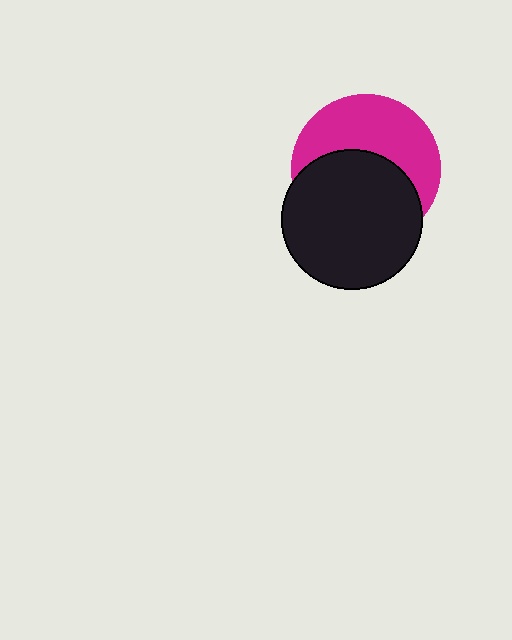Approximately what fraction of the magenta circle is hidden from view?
Roughly 52% of the magenta circle is hidden behind the black circle.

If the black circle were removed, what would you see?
You would see the complete magenta circle.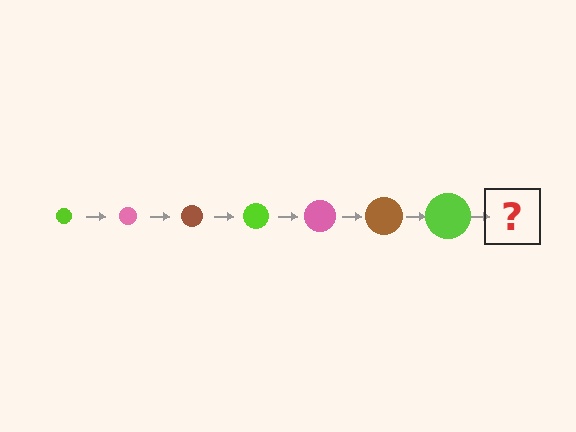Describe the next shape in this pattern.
It should be a pink circle, larger than the previous one.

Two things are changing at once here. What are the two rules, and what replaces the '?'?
The two rules are that the circle grows larger each step and the color cycles through lime, pink, and brown. The '?' should be a pink circle, larger than the previous one.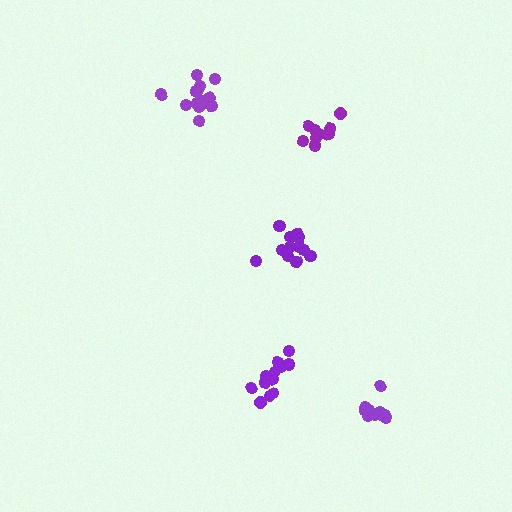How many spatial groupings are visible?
There are 5 spatial groupings.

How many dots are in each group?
Group 1: 15 dots, Group 2: 9 dots, Group 3: 10 dots, Group 4: 12 dots, Group 5: 12 dots (58 total).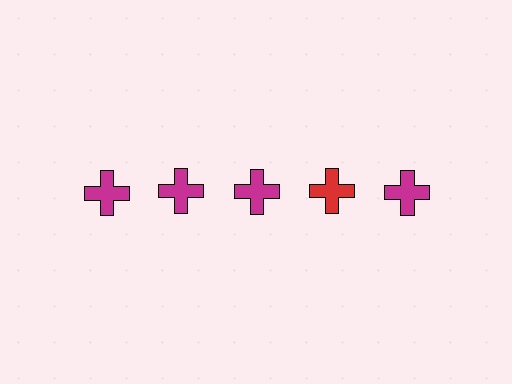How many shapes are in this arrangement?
There are 5 shapes arranged in a grid pattern.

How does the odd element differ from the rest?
It has a different color: red instead of magenta.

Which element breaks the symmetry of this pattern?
The red cross in the top row, second from right column breaks the symmetry. All other shapes are magenta crosses.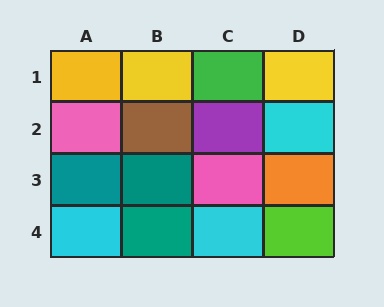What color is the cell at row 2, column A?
Pink.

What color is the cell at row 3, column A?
Teal.